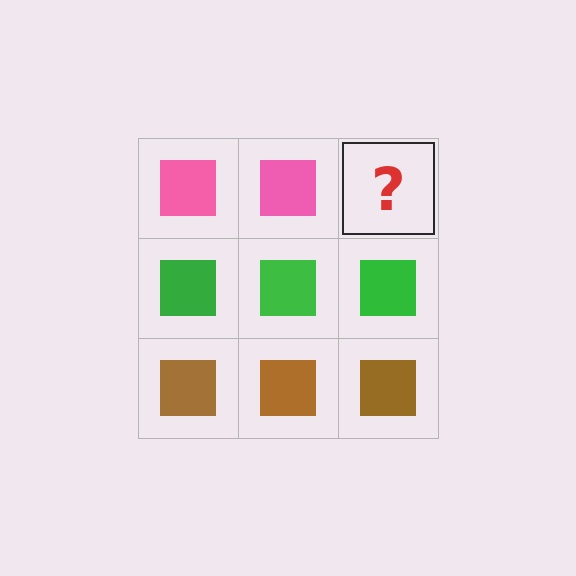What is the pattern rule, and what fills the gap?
The rule is that each row has a consistent color. The gap should be filled with a pink square.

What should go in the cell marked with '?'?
The missing cell should contain a pink square.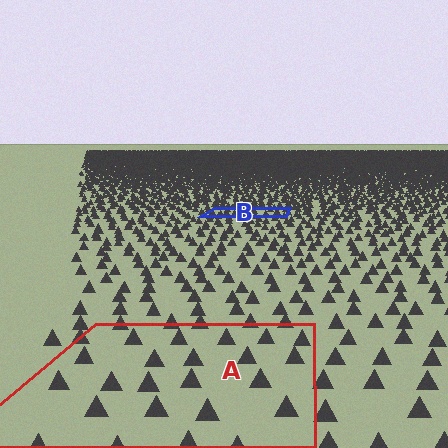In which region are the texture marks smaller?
The texture marks are smaller in region B, because it is farther away.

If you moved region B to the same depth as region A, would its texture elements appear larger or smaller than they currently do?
They would appear larger. At a closer depth, the same texture elements are projected at a bigger on-screen size.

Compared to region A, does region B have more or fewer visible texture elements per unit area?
Region B has more texture elements per unit area — they are packed more densely because it is farther away.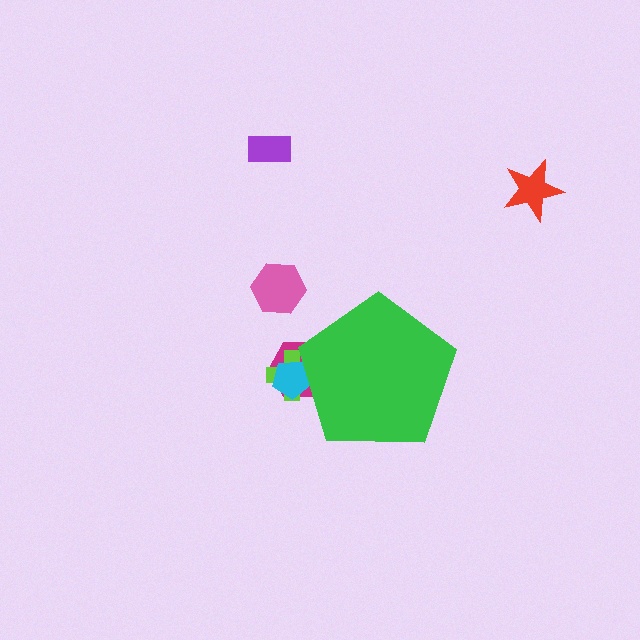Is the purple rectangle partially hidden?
No, the purple rectangle is fully visible.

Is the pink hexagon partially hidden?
No, the pink hexagon is fully visible.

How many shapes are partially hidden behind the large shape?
3 shapes are partially hidden.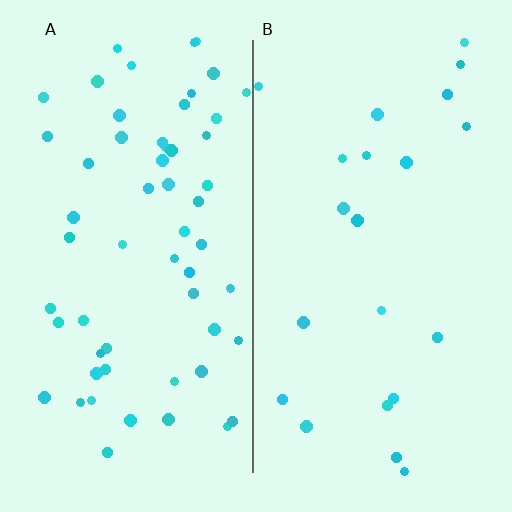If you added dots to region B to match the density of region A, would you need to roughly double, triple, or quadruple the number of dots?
Approximately triple.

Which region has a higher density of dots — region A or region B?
A (the left).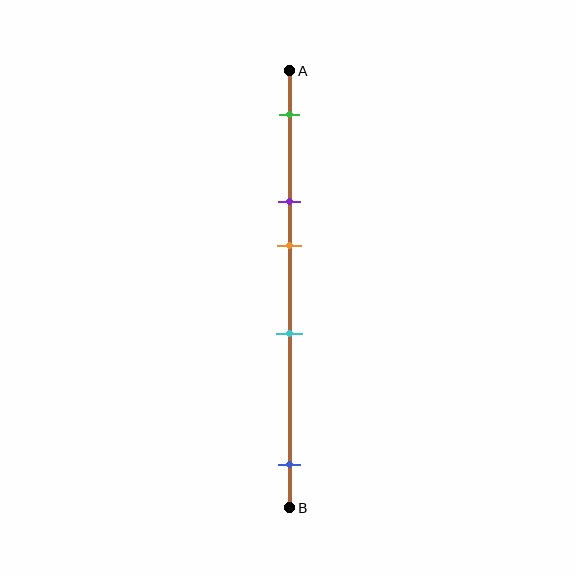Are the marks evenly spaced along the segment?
No, the marks are not evenly spaced.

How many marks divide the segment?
There are 5 marks dividing the segment.